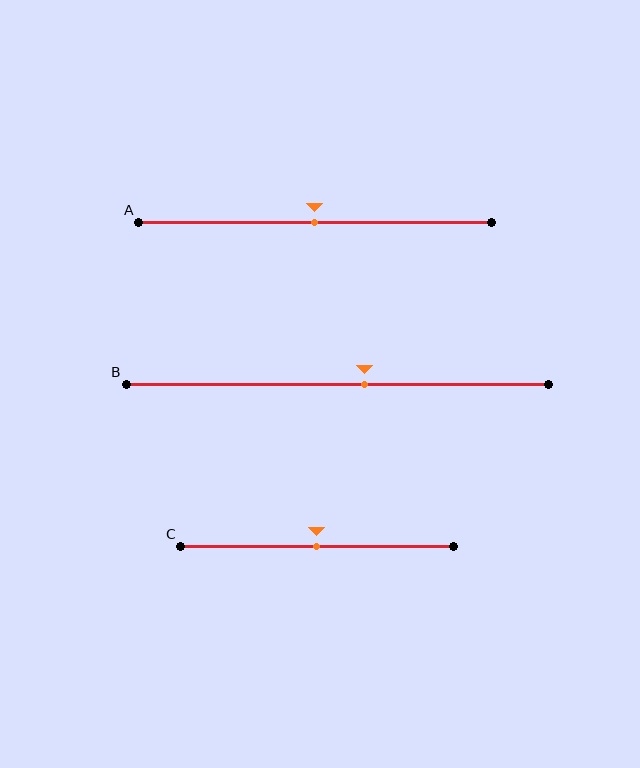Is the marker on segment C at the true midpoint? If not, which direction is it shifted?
Yes, the marker on segment C is at the true midpoint.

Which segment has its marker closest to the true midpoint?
Segment A has its marker closest to the true midpoint.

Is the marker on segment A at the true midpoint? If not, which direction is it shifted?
Yes, the marker on segment A is at the true midpoint.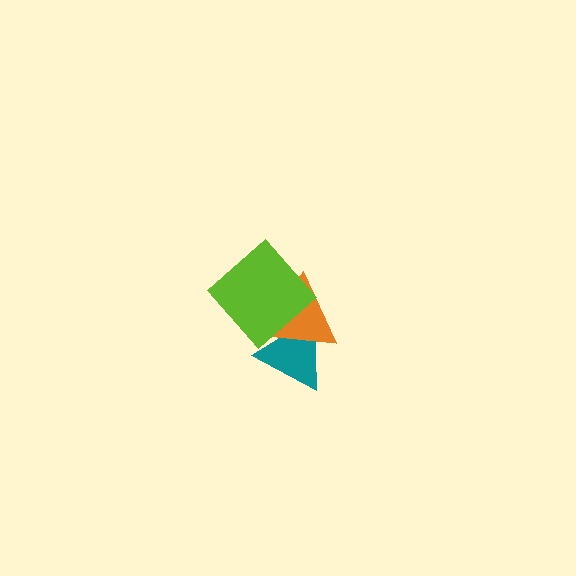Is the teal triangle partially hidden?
Yes, it is partially covered by another shape.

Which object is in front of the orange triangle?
The lime diamond is in front of the orange triangle.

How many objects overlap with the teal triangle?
2 objects overlap with the teal triangle.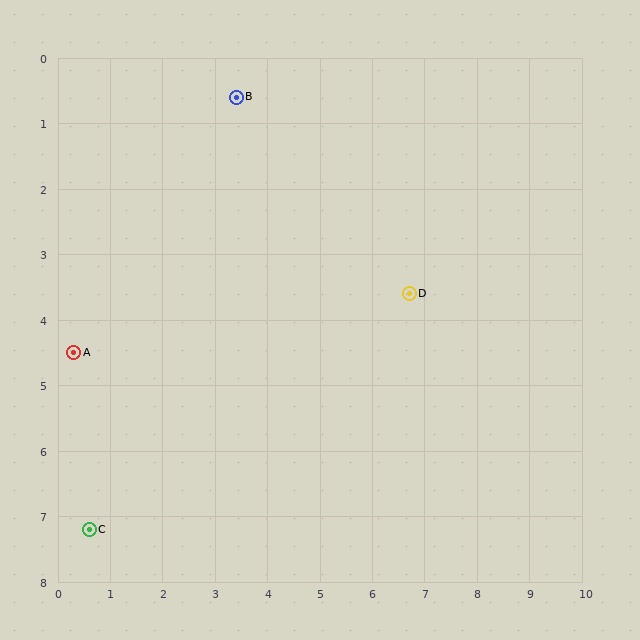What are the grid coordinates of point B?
Point B is at approximately (3.4, 0.6).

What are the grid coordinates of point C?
Point C is at approximately (0.6, 7.2).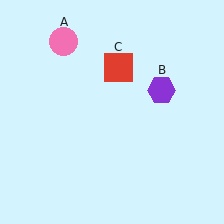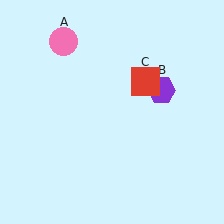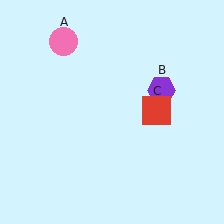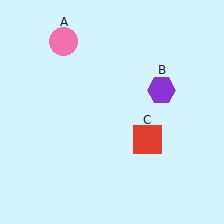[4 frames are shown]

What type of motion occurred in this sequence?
The red square (object C) rotated clockwise around the center of the scene.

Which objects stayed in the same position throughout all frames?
Pink circle (object A) and purple hexagon (object B) remained stationary.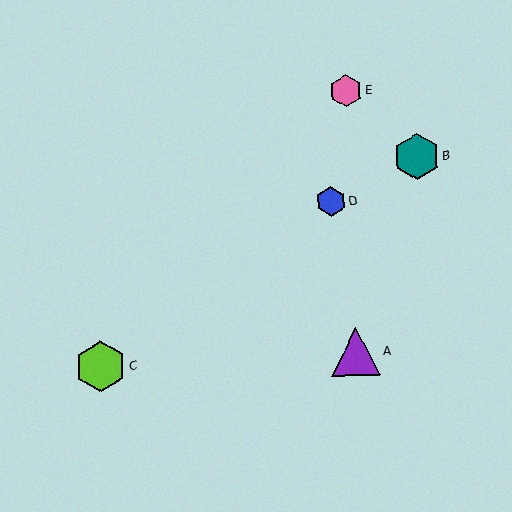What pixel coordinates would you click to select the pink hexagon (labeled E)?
Click at (346, 91) to select the pink hexagon E.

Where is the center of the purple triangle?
The center of the purple triangle is at (356, 352).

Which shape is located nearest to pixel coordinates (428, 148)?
The teal hexagon (labeled B) at (417, 157) is nearest to that location.